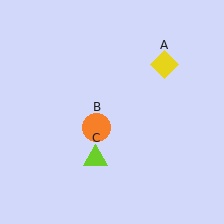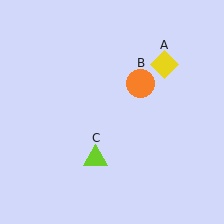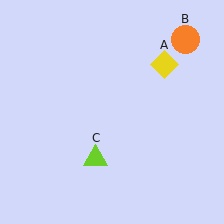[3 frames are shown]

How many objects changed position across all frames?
1 object changed position: orange circle (object B).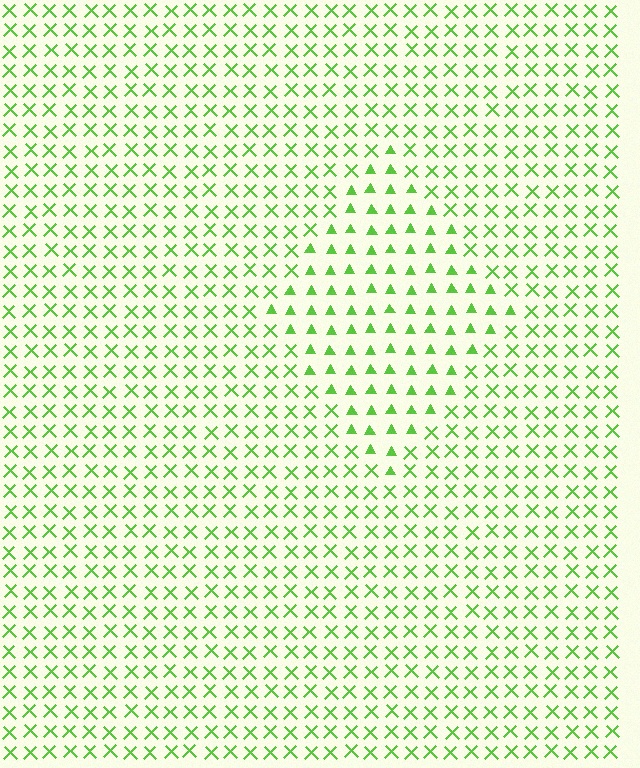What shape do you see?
I see a diamond.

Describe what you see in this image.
The image is filled with small lime elements arranged in a uniform grid. A diamond-shaped region contains triangles, while the surrounding area contains X marks. The boundary is defined purely by the change in element shape.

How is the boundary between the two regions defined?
The boundary is defined by a change in element shape: triangles inside vs. X marks outside. All elements share the same color and spacing.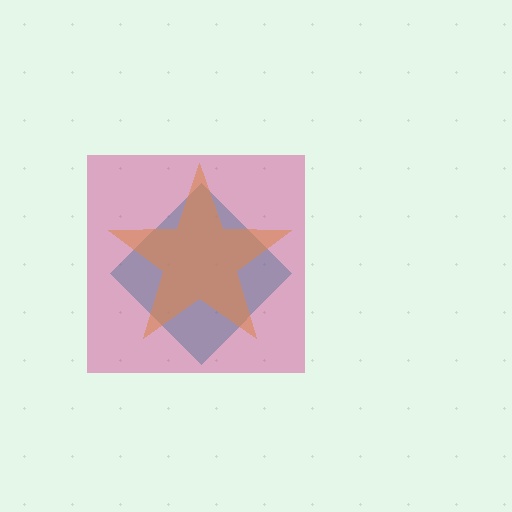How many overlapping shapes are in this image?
There are 3 overlapping shapes in the image.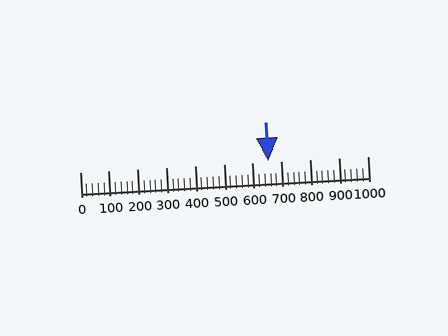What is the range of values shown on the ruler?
The ruler shows values from 0 to 1000.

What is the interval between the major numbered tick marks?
The major tick marks are spaced 100 units apart.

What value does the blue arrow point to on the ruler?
The blue arrow points to approximately 653.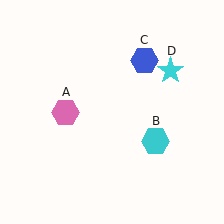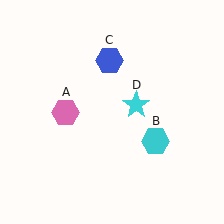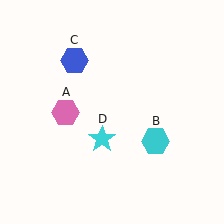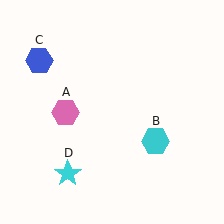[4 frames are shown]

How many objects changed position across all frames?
2 objects changed position: blue hexagon (object C), cyan star (object D).